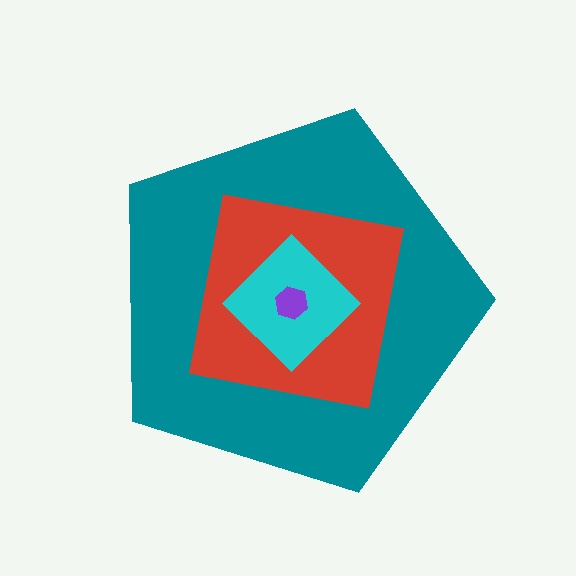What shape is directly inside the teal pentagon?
The red square.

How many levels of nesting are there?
4.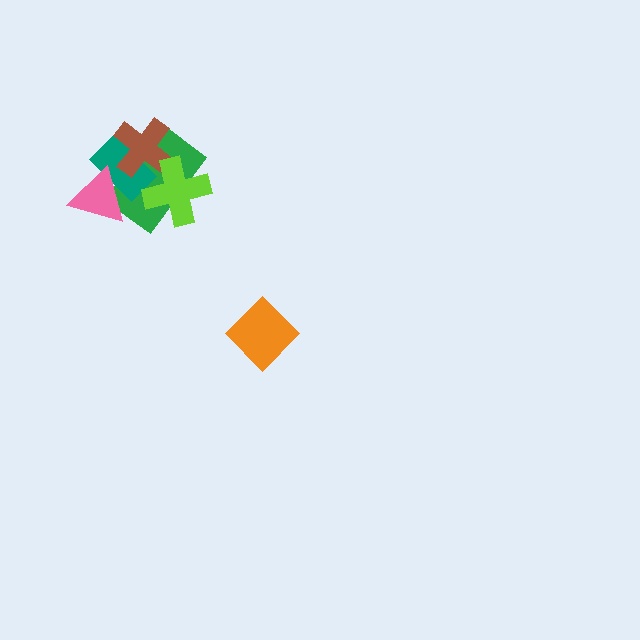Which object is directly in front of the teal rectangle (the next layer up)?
The brown cross is directly in front of the teal rectangle.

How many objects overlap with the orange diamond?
0 objects overlap with the orange diamond.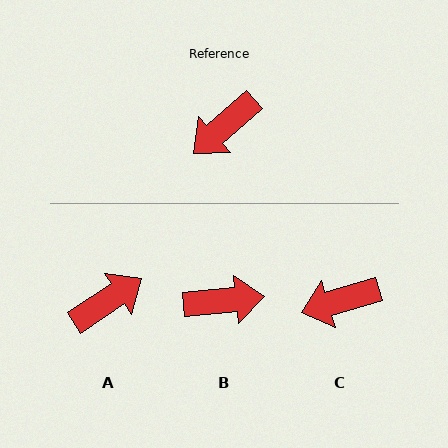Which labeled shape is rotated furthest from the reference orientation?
A, about 172 degrees away.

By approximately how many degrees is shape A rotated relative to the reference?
Approximately 172 degrees counter-clockwise.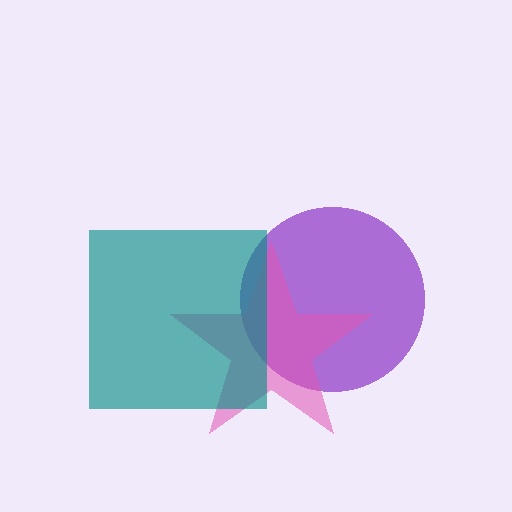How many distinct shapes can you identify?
There are 3 distinct shapes: a purple circle, a pink star, a teal square.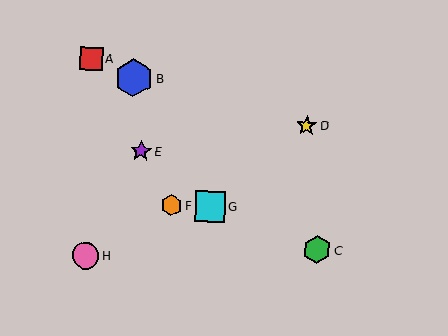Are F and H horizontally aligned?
No, F is at y≈205 and H is at y≈256.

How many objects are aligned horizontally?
2 objects (F, G) are aligned horizontally.